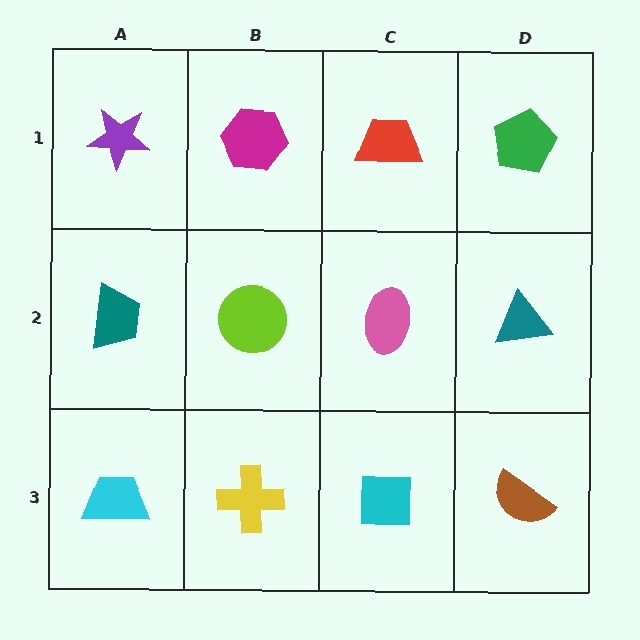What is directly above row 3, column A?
A teal trapezoid.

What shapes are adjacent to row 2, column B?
A magenta hexagon (row 1, column B), a yellow cross (row 3, column B), a teal trapezoid (row 2, column A), a pink ellipse (row 2, column C).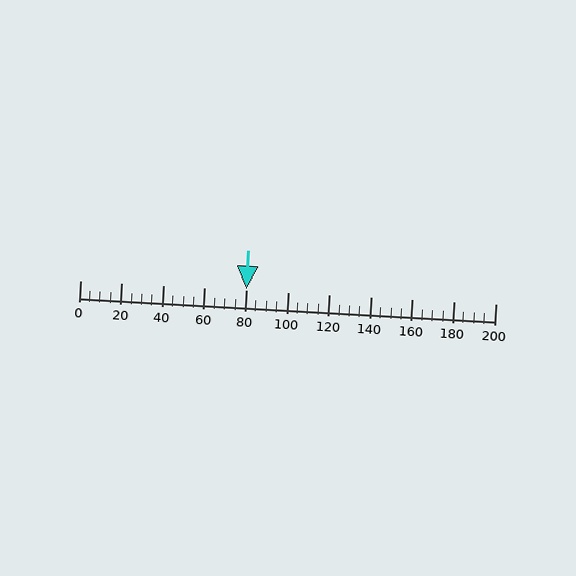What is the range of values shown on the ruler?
The ruler shows values from 0 to 200.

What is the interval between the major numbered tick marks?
The major tick marks are spaced 20 units apart.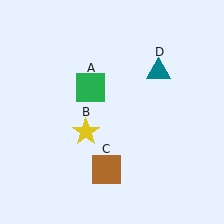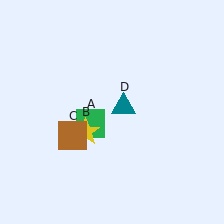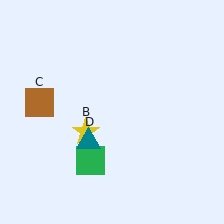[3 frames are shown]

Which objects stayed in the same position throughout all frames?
Yellow star (object B) remained stationary.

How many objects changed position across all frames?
3 objects changed position: green square (object A), brown square (object C), teal triangle (object D).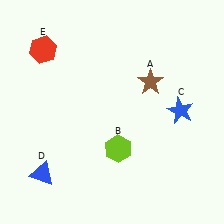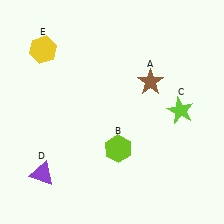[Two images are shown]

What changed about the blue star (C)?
In Image 1, C is blue. In Image 2, it changed to lime.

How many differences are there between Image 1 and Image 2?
There are 3 differences between the two images.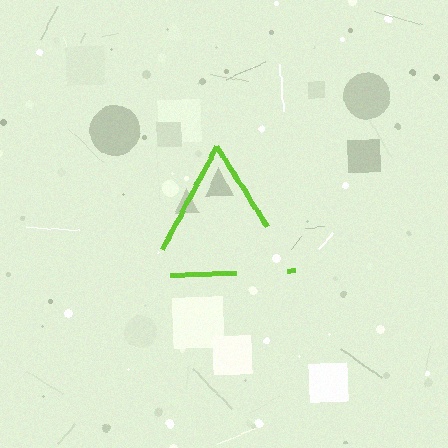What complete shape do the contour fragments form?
The contour fragments form a triangle.